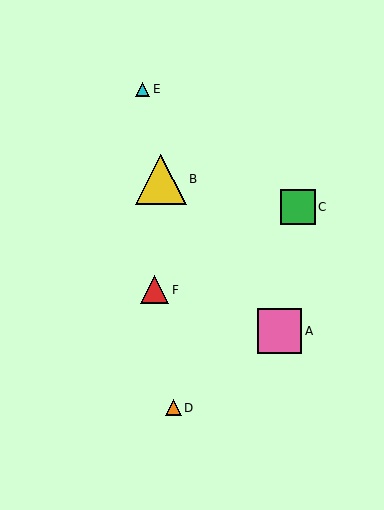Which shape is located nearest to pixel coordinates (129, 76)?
The cyan triangle (labeled E) at (143, 89) is nearest to that location.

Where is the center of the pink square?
The center of the pink square is at (280, 331).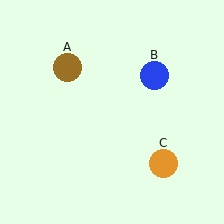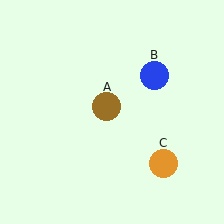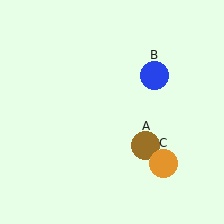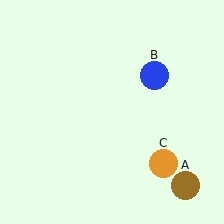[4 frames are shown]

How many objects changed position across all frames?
1 object changed position: brown circle (object A).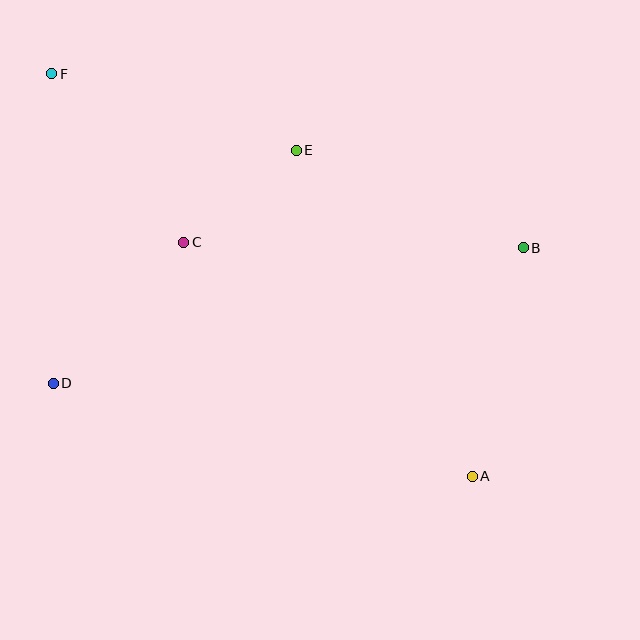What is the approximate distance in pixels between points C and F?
The distance between C and F is approximately 214 pixels.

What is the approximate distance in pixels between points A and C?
The distance between A and C is approximately 371 pixels.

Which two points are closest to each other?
Points C and E are closest to each other.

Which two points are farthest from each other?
Points A and F are farthest from each other.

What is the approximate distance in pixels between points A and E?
The distance between A and E is approximately 371 pixels.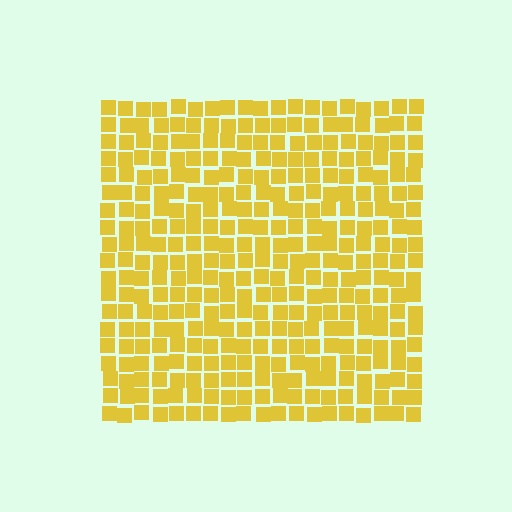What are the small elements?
The small elements are squares.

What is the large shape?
The large shape is a square.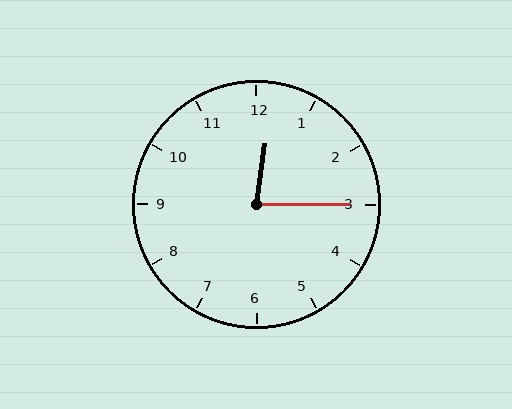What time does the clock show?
12:15.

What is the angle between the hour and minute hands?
Approximately 82 degrees.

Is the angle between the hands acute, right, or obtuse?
It is acute.